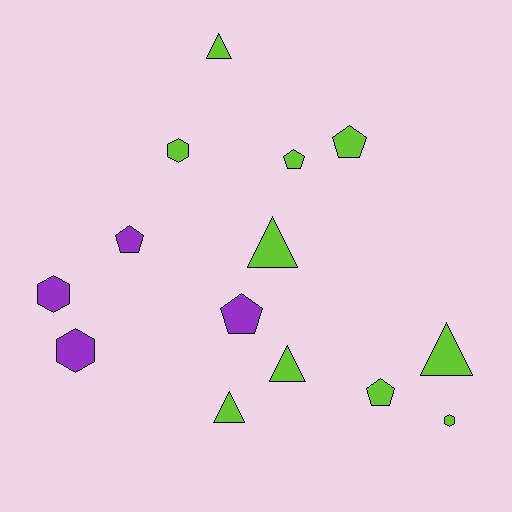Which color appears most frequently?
Lime, with 10 objects.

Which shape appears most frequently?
Pentagon, with 5 objects.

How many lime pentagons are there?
There are 3 lime pentagons.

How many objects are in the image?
There are 14 objects.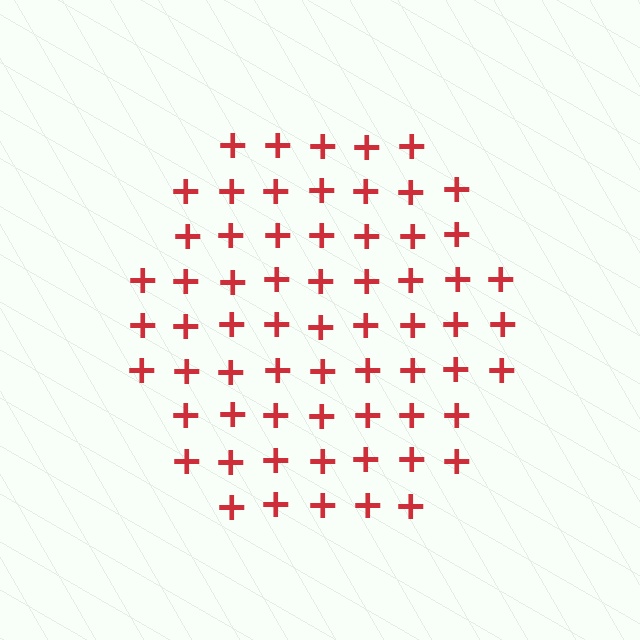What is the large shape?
The large shape is a hexagon.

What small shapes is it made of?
It is made of small plus signs.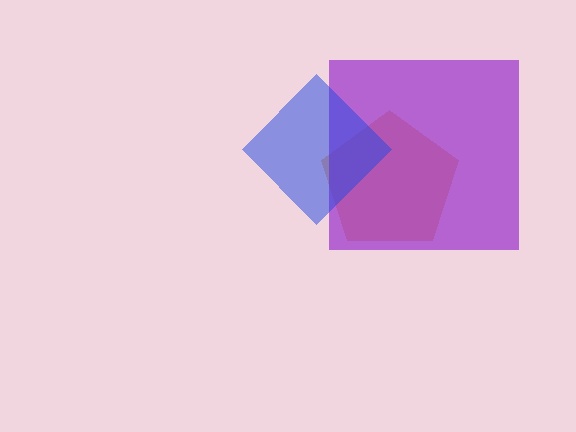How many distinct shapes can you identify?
There are 3 distinct shapes: an orange pentagon, a purple square, a blue diamond.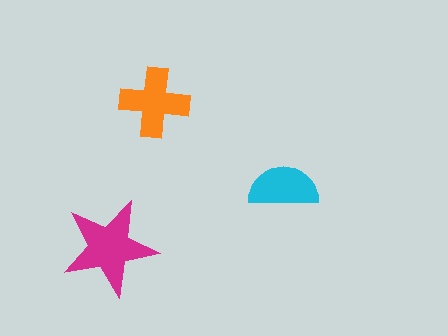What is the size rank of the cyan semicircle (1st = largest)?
3rd.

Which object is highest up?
The orange cross is topmost.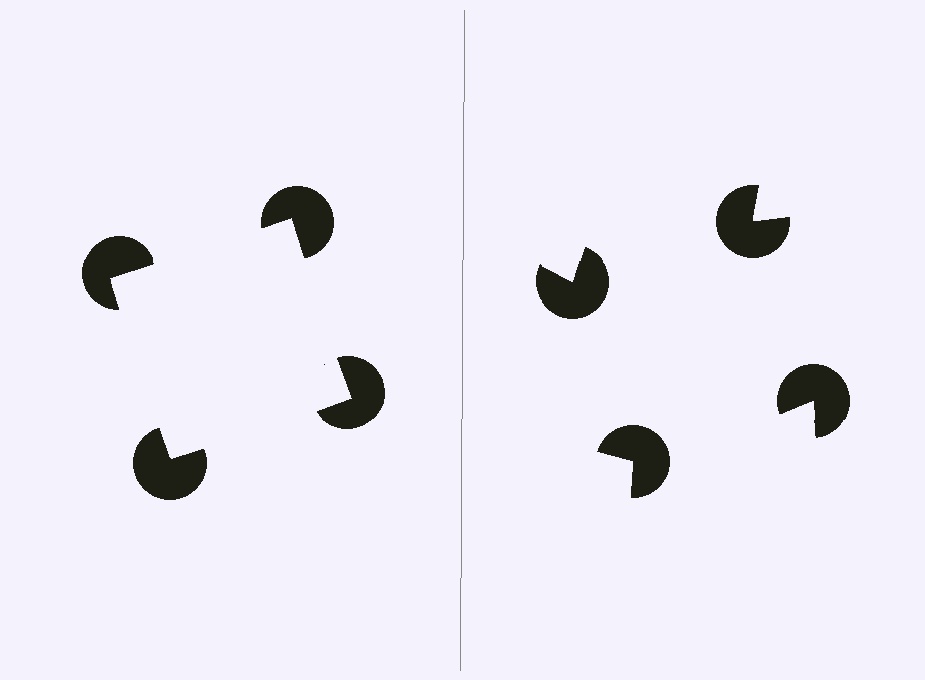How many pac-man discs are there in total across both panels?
8 — 4 on each side.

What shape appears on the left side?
An illusory square.